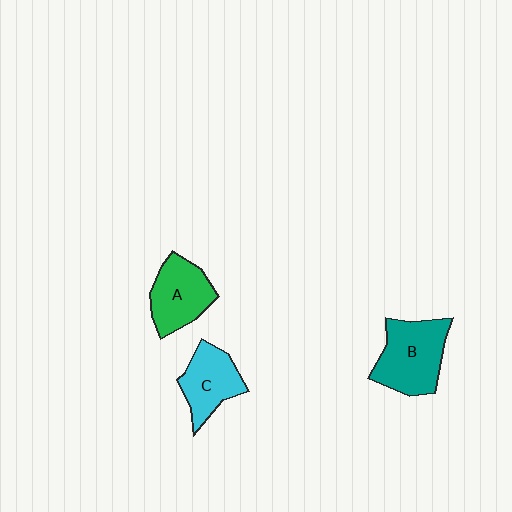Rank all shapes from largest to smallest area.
From largest to smallest: B (teal), A (green), C (cyan).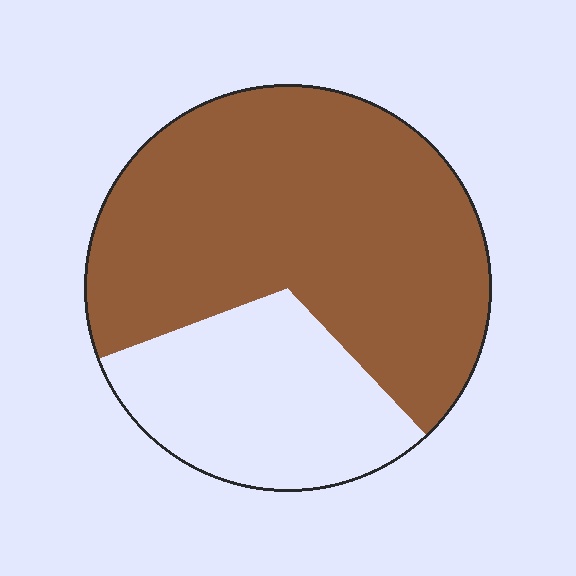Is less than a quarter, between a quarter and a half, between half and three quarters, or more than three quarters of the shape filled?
Between half and three quarters.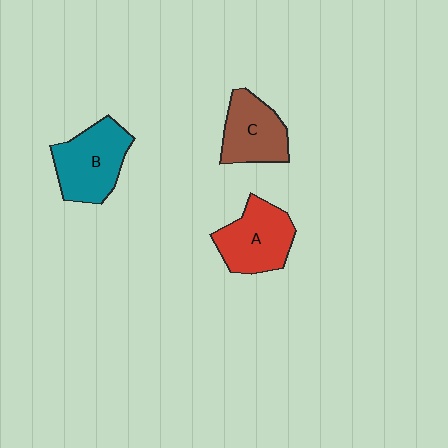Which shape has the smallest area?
Shape C (brown).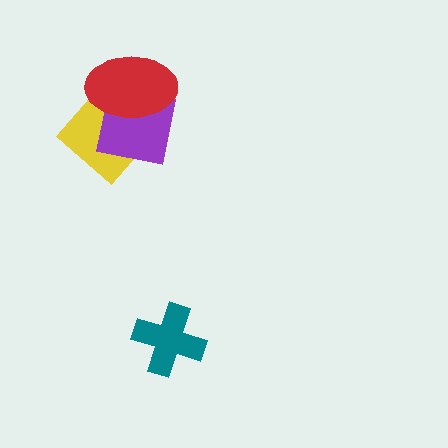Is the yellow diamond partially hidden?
Yes, it is partially covered by another shape.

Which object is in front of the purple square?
The red ellipse is in front of the purple square.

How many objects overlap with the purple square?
2 objects overlap with the purple square.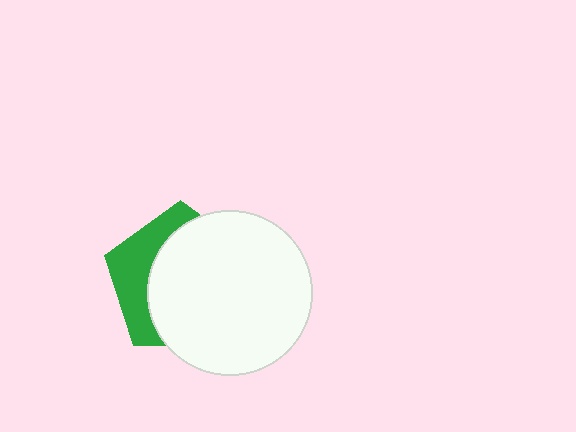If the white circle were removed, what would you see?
You would see the complete green pentagon.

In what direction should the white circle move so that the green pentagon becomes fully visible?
The white circle should move right. That is the shortest direction to clear the overlap and leave the green pentagon fully visible.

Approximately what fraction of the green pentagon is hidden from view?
Roughly 68% of the green pentagon is hidden behind the white circle.